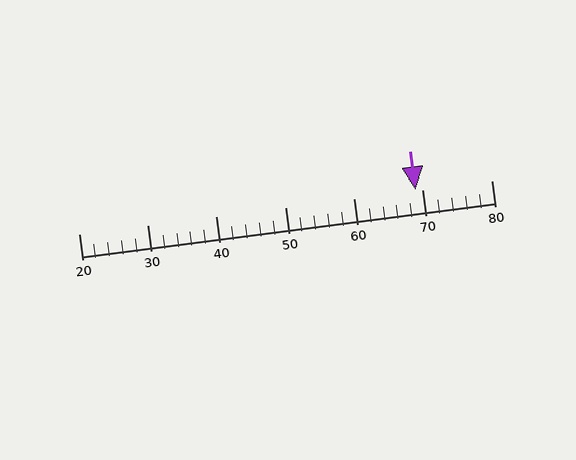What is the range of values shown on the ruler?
The ruler shows values from 20 to 80.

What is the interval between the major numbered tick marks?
The major tick marks are spaced 10 units apart.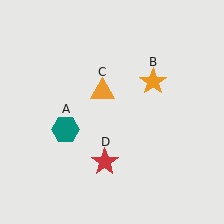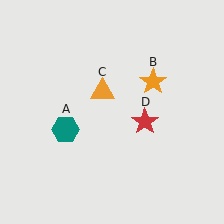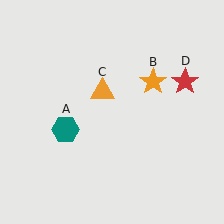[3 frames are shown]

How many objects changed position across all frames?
1 object changed position: red star (object D).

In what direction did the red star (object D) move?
The red star (object D) moved up and to the right.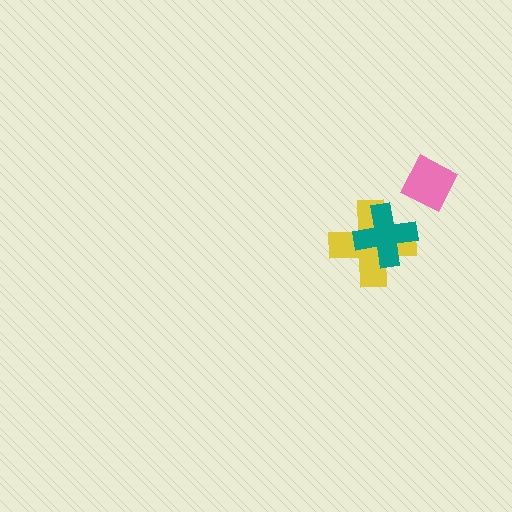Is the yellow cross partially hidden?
Yes, it is partially covered by another shape.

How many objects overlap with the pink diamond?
0 objects overlap with the pink diamond.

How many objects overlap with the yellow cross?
1 object overlaps with the yellow cross.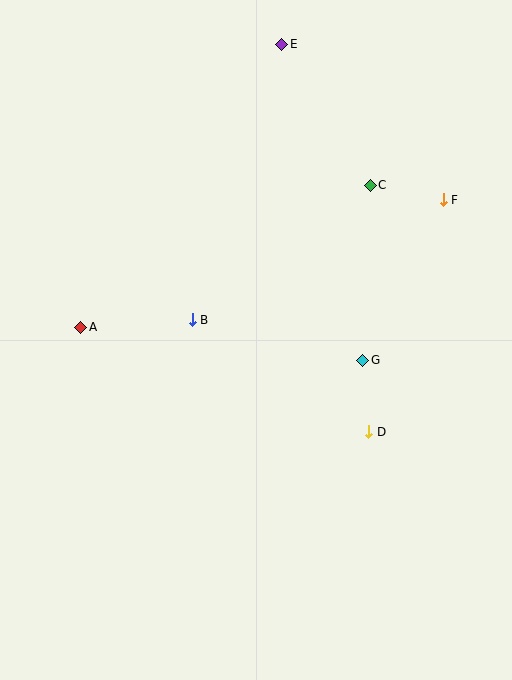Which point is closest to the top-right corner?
Point F is closest to the top-right corner.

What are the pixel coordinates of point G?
Point G is at (363, 360).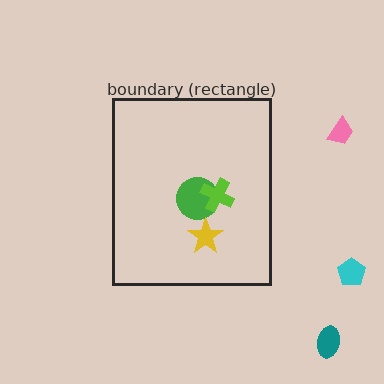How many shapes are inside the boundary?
3 inside, 3 outside.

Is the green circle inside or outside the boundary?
Inside.